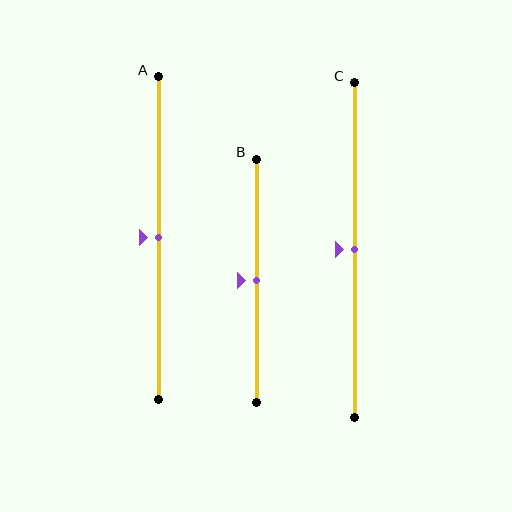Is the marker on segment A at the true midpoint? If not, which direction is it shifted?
Yes, the marker on segment A is at the true midpoint.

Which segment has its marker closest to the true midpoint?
Segment A has its marker closest to the true midpoint.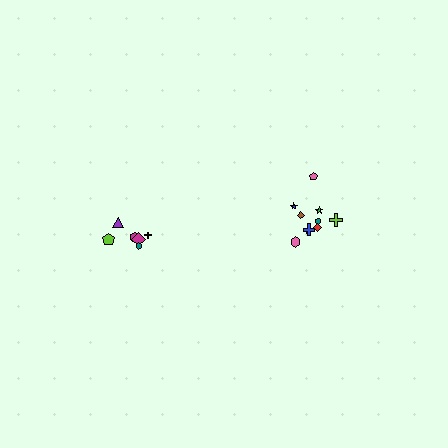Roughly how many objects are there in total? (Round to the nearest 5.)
Roughly 15 objects in total.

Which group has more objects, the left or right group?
The right group.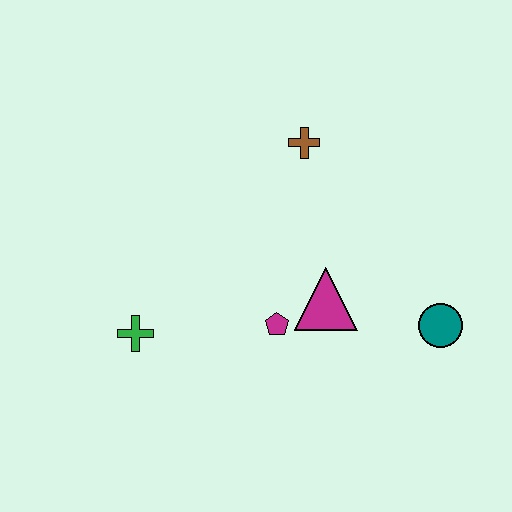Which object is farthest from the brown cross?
The green cross is farthest from the brown cross.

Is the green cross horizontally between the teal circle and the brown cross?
No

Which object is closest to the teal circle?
The magenta triangle is closest to the teal circle.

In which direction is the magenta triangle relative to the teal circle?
The magenta triangle is to the left of the teal circle.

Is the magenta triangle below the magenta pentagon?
No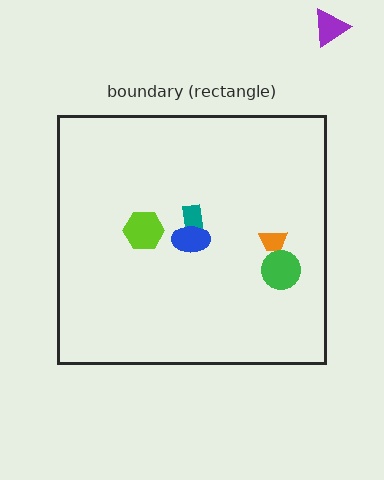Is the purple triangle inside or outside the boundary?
Outside.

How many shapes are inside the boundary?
5 inside, 1 outside.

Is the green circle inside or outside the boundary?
Inside.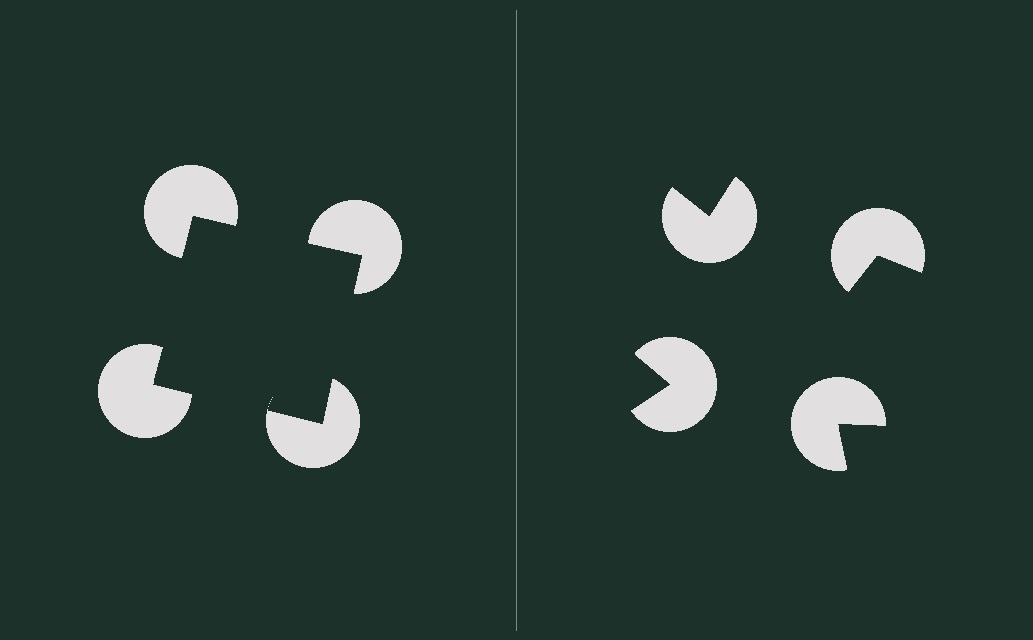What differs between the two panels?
The pac-man discs are positioned identically on both sides; only the wedge orientations differ. On the left they align to a square; on the right they are misaligned.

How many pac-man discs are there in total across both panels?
8 — 4 on each side.